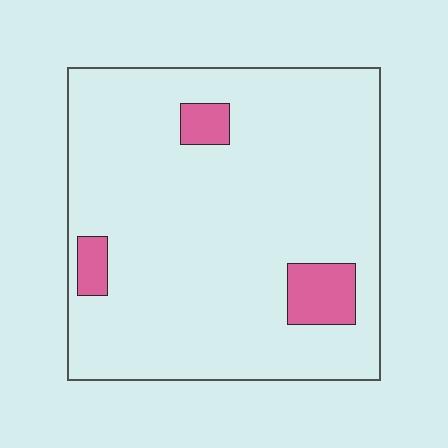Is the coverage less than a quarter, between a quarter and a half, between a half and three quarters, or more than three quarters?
Less than a quarter.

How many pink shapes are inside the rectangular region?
3.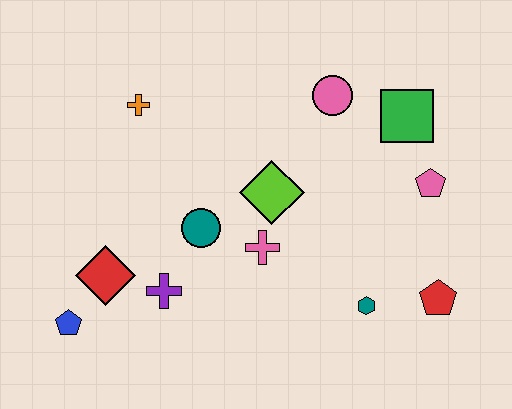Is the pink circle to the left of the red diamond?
No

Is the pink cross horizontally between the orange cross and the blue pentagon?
No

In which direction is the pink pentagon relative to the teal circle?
The pink pentagon is to the right of the teal circle.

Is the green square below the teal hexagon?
No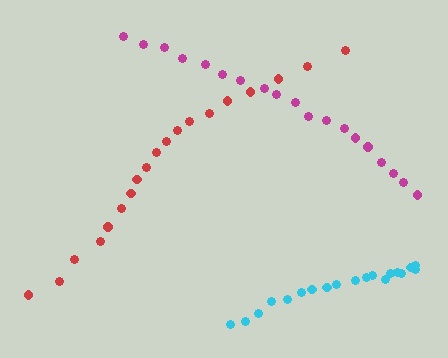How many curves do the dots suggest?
There are 3 distinct paths.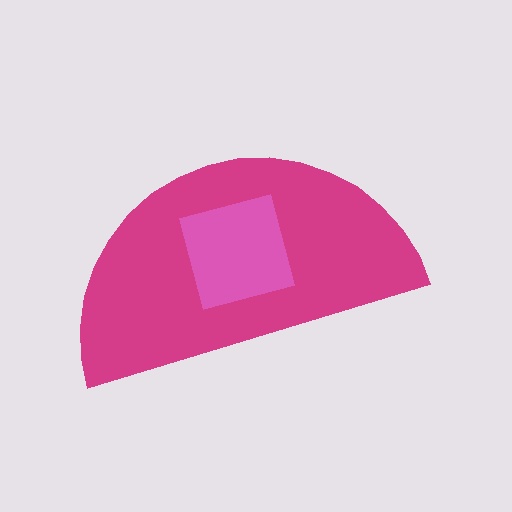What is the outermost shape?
The magenta semicircle.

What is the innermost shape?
The pink square.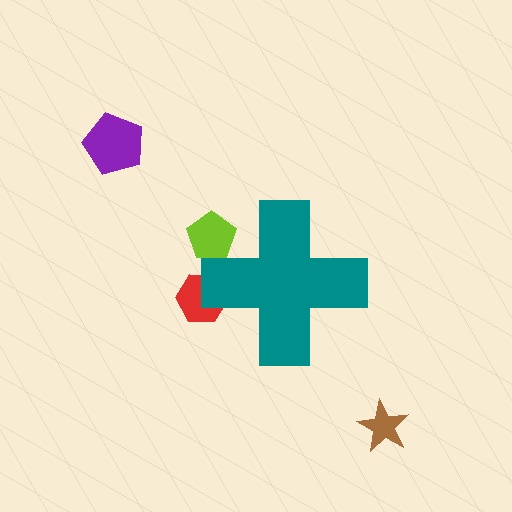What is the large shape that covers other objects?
A teal cross.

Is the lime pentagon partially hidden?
Yes, the lime pentagon is partially hidden behind the teal cross.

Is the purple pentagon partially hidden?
No, the purple pentagon is fully visible.